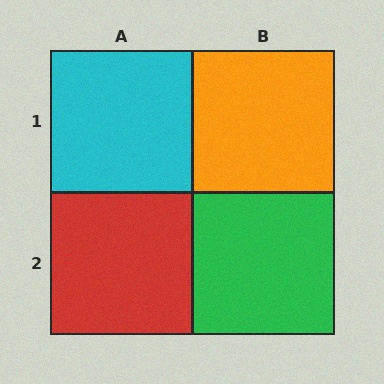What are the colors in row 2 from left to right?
Red, green.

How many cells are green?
1 cell is green.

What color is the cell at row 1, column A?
Cyan.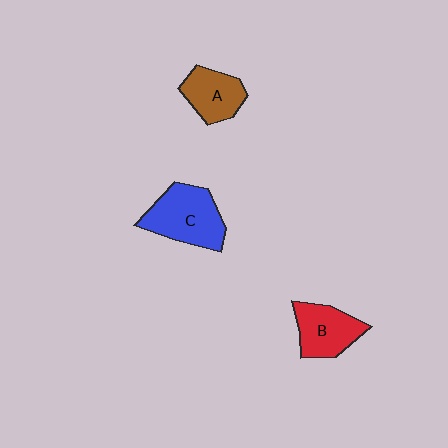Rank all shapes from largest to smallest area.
From largest to smallest: C (blue), B (red), A (brown).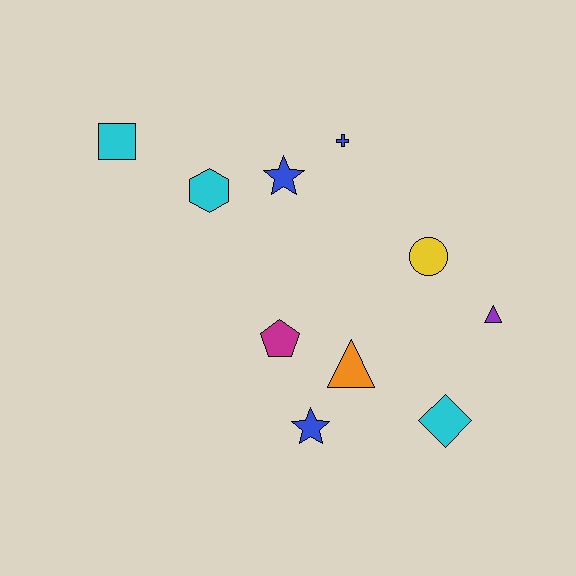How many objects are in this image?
There are 10 objects.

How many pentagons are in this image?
There is 1 pentagon.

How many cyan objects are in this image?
There are 3 cyan objects.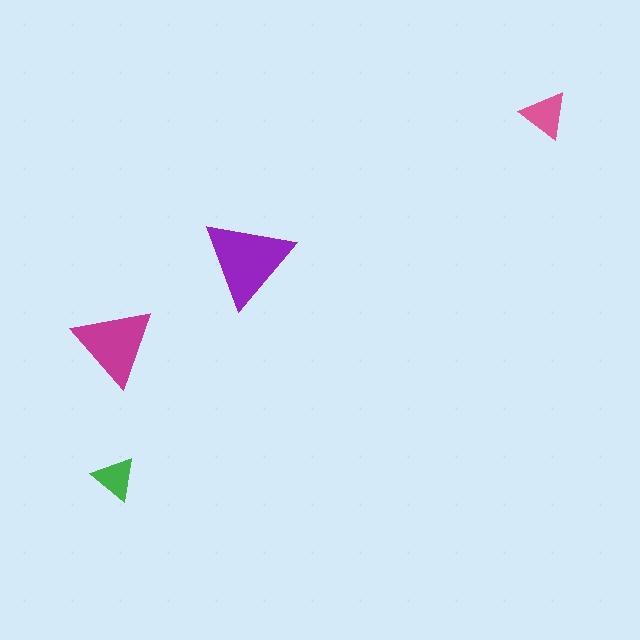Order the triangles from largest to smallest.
the purple one, the magenta one, the pink one, the green one.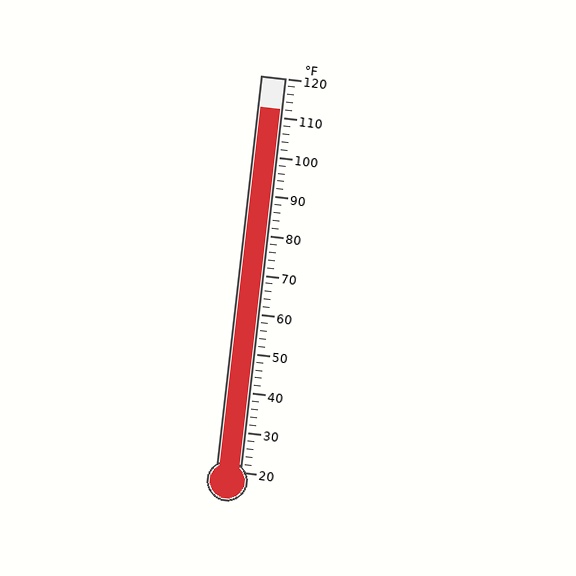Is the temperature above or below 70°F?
The temperature is above 70°F.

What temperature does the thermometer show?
The thermometer shows approximately 112°F.